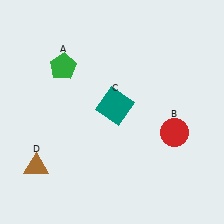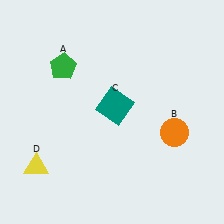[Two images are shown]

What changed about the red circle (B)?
In Image 1, B is red. In Image 2, it changed to orange.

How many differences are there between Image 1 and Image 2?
There are 2 differences between the two images.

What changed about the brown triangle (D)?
In Image 1, D is brown. In Image 2, it changed to yellow.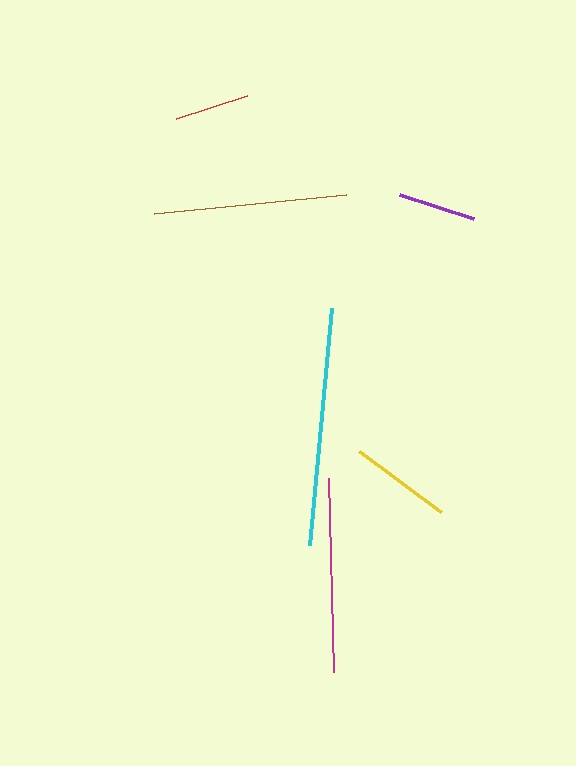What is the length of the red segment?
The red segment is approximately 75 pixels long.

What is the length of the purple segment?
The purple segment is approximately 77 pixels long.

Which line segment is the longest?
The cyan line is the longest at approximately 238 pixels.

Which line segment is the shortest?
The red line is the shortest at approximately 75 pixels.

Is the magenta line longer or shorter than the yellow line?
The magenta line is longer than the yellow line.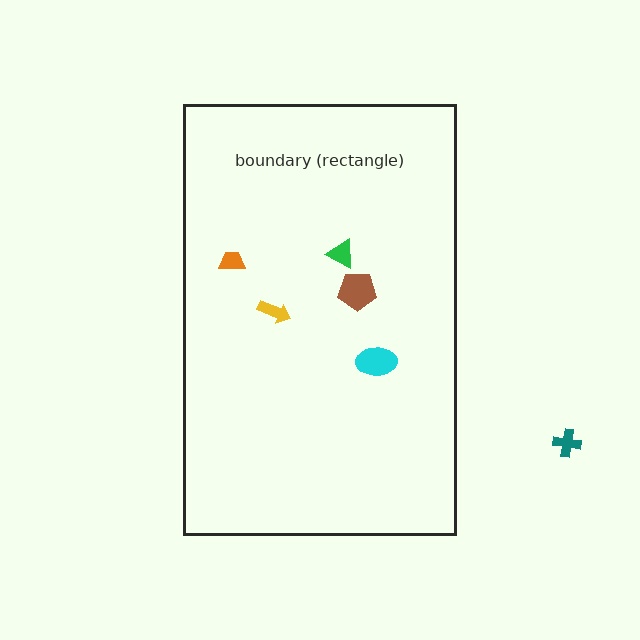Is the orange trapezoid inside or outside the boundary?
Inside.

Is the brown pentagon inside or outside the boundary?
Inside.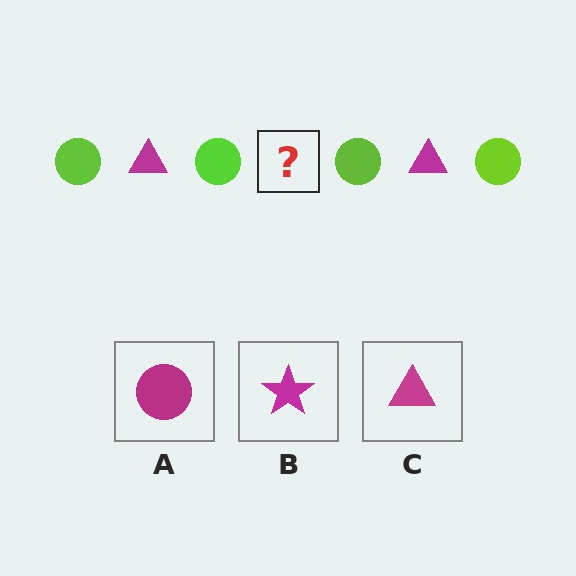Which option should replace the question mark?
Option C.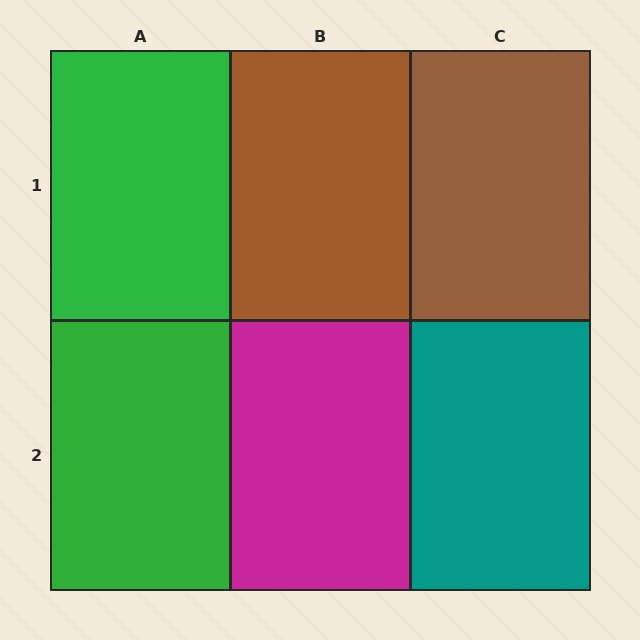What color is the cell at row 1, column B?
Brown.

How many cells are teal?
1 cell is teal.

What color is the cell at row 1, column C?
Brown.